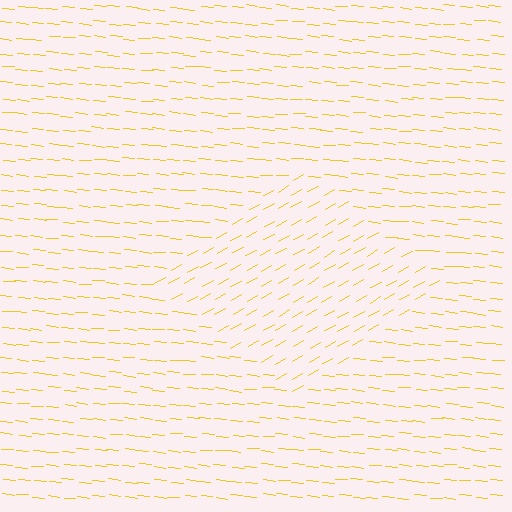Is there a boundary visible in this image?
Yes, there is a texture boundary formed by a change in line orientation.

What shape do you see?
I see a diamond.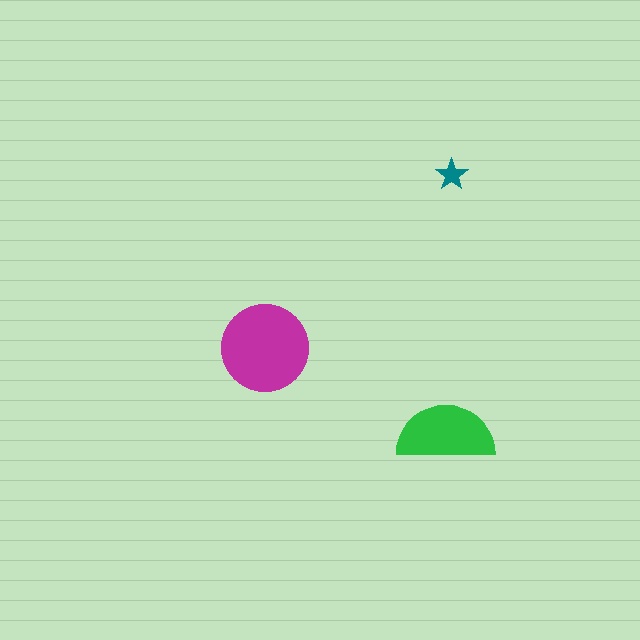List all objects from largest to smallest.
The magenta circle, the green semicircle, the teal star.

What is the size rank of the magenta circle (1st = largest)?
1st.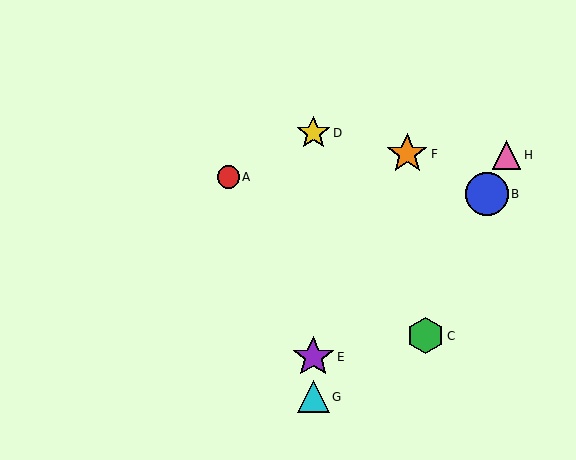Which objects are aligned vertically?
Objects D, E, G are aligned vertically.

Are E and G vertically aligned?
Yes, both are at x≈313.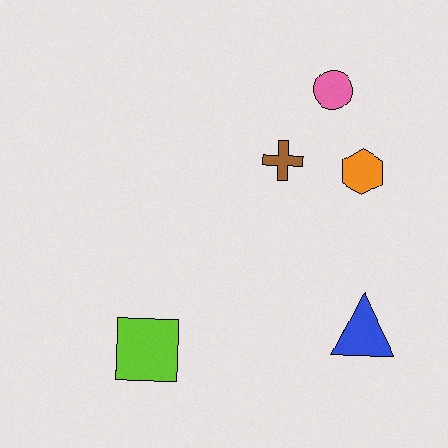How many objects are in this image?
There are 5 objects.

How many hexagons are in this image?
There is 1 hexagon.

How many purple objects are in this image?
There are no purple objects.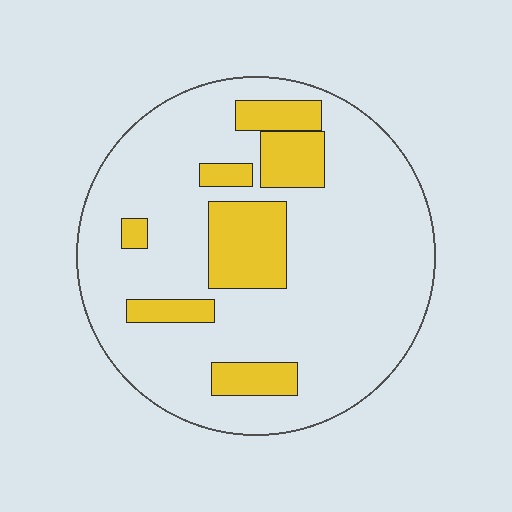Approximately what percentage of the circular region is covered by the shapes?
Approximately 20%.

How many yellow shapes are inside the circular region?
7.